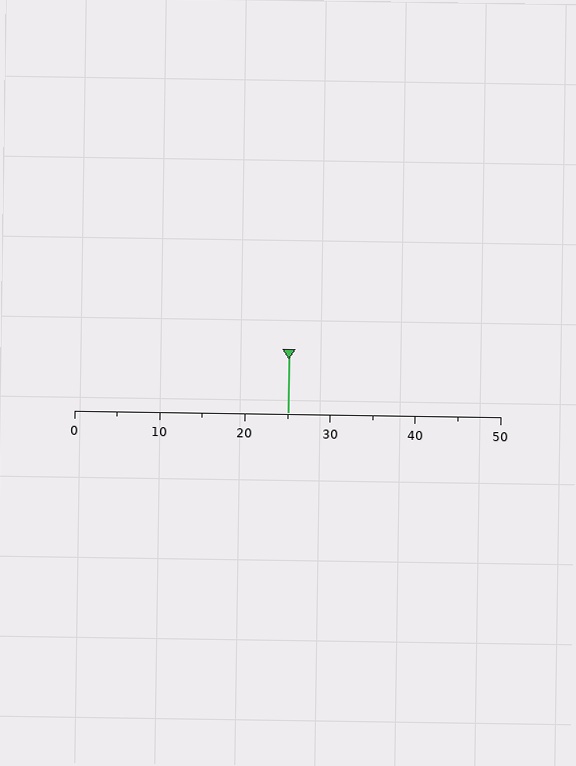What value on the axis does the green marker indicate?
The marker indicates approximately 25.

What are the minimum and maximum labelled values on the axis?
The axis runs from 0 to 50.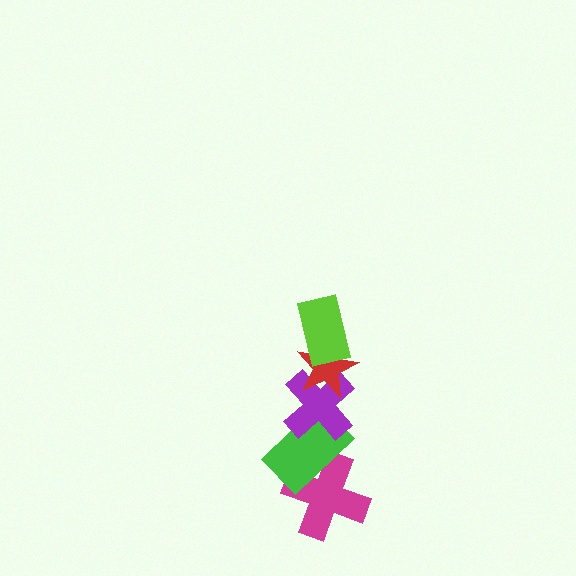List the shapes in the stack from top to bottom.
From top to bottom: the lime rectangle, the red star, the purple cross, the green rectangle, the magenta cross.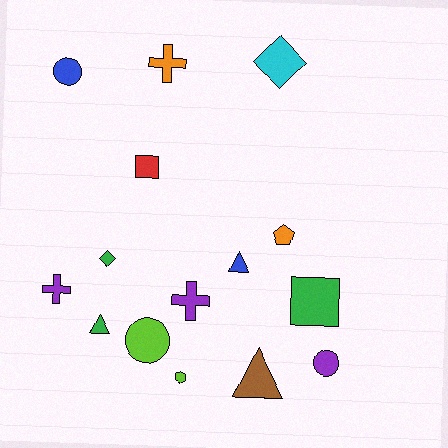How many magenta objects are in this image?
There are no magenta objects.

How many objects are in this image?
There are 15 objects.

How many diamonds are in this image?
There are 2 diamonds.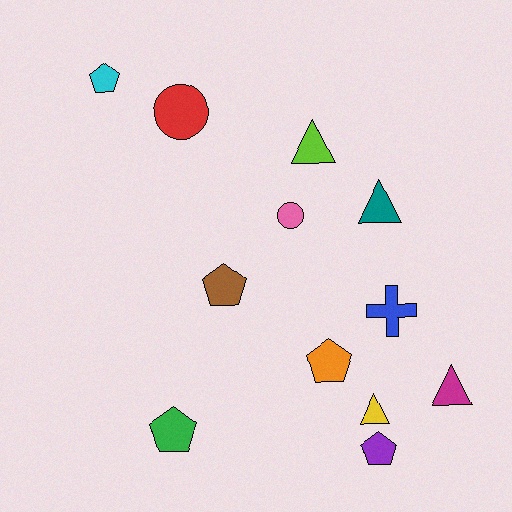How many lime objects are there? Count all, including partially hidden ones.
There is 1 lime object.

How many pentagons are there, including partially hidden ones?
There are 5 pentagons.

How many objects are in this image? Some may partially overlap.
There are 12 objects.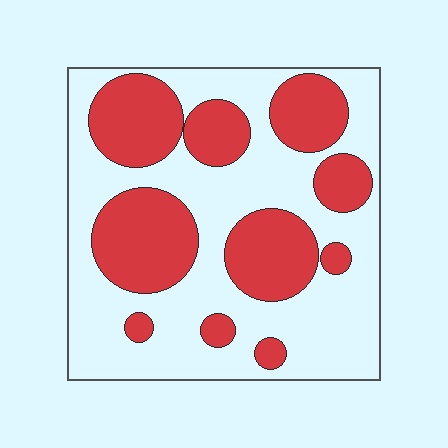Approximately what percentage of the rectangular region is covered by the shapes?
Approximately 40%.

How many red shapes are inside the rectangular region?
10.